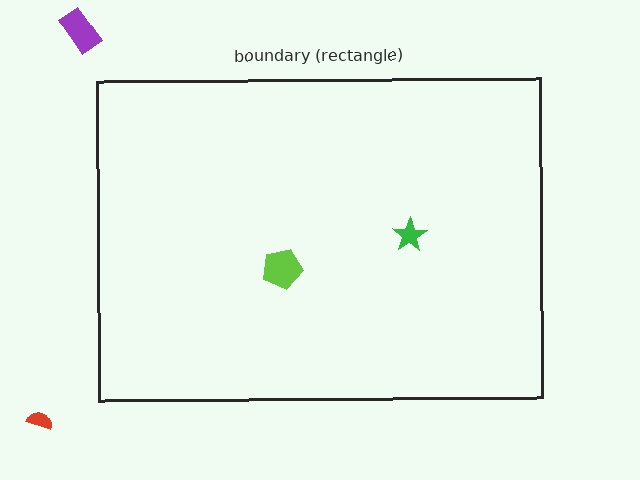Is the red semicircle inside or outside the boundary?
Outside.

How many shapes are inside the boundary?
2 inside, 2 outside.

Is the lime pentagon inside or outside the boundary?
Inside.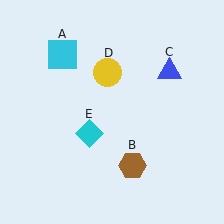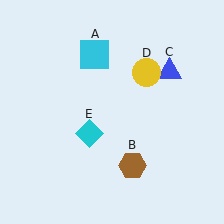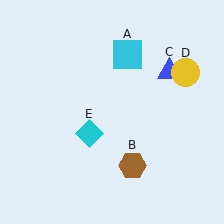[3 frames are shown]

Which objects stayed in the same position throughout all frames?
Brown hexagon (object B) and blue triangle (object C) and cyan diamond (object E) remained stationary.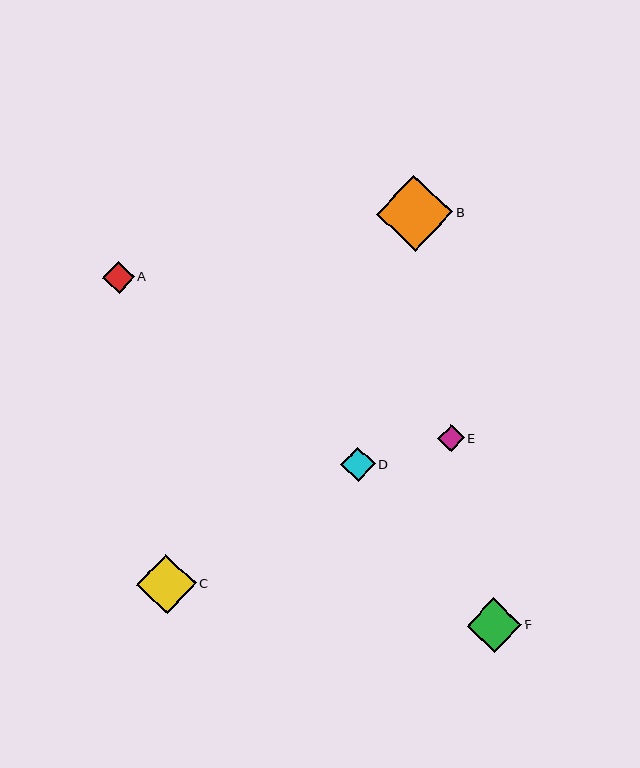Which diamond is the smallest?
Diamond E is the smallest with a size of approximately 27 pixels.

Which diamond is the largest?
Diamond B is the largest with a size of approximately 76 pixels.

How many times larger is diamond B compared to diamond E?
Diamond B is approximately 2.9 times the size of diamond E.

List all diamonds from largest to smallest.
From largest to smallest: B, C, F, D, A, E.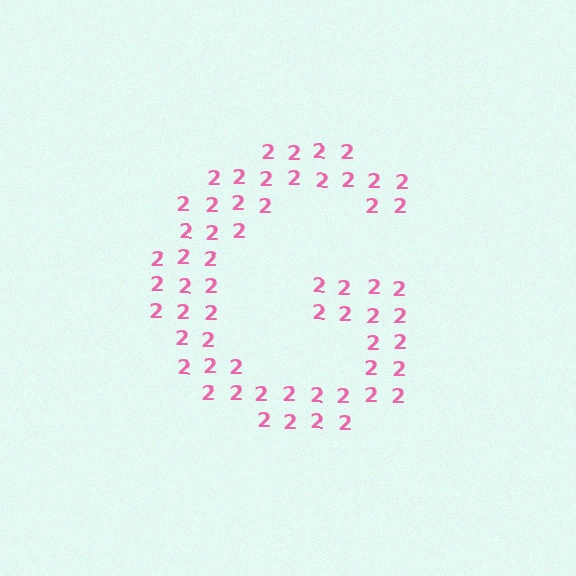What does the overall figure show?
The overall figure shows the letter G.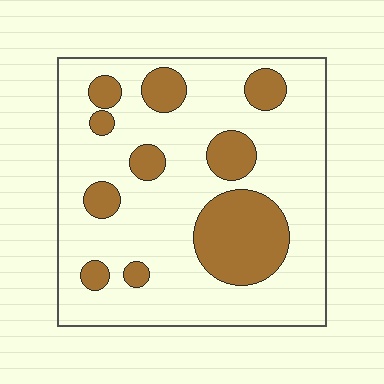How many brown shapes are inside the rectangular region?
10.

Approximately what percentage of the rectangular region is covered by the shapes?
Approximately 25%.